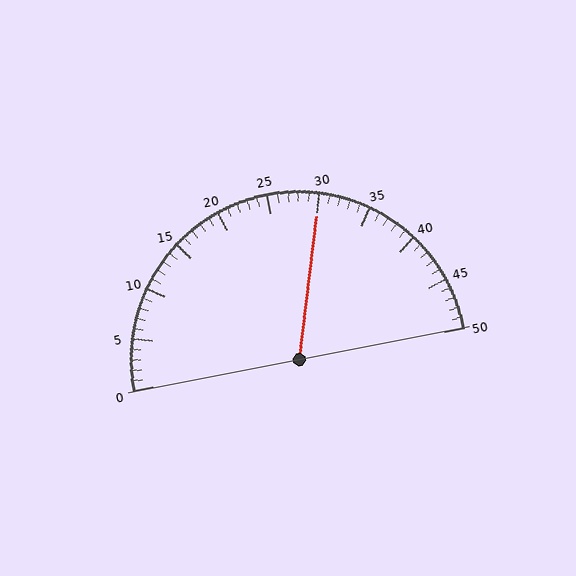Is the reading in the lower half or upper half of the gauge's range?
The reading is in the upper half of the range (0 to 50).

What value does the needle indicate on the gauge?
The needle indicates approximately 30.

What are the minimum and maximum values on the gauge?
The gauge ranges from 0 to 50.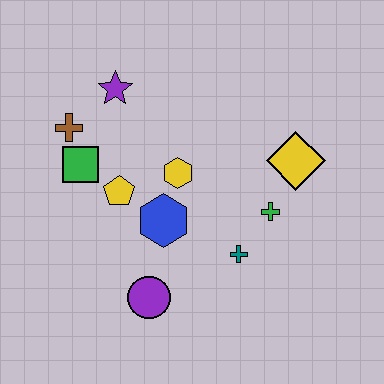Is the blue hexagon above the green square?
No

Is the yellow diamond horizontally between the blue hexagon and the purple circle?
No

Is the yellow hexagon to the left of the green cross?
Yes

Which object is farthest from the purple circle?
The purple star is farthest from the purple circle.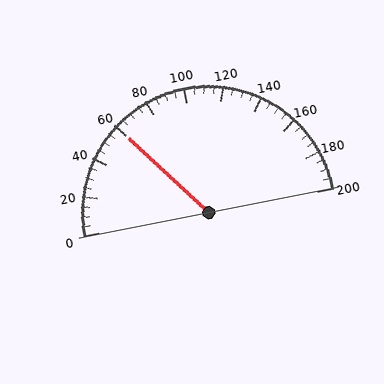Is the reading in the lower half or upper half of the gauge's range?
The reading is in the lower half of the range (0 to 200).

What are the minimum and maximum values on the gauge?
The gauge ranges from 0 to 200.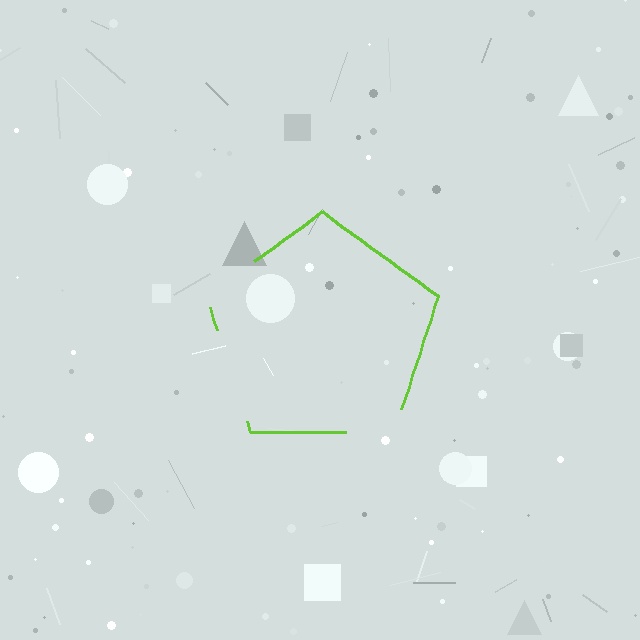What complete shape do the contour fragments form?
The contour fragments form a pentagon.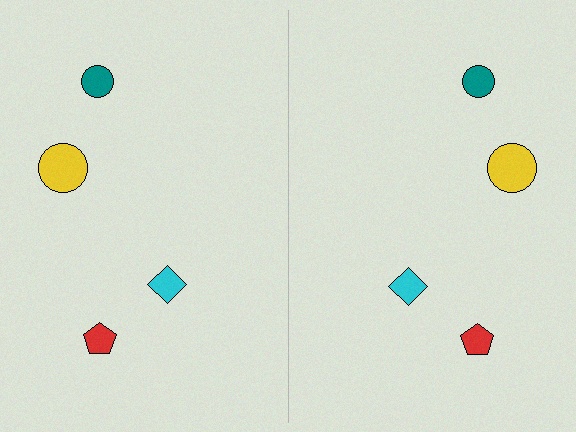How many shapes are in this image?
There are 8 shapes in this image.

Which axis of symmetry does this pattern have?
The pattern has a vertical axis of symmetry running through the center of the image.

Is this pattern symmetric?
Yes, this pattern has bilateral (reflection) symmetry.